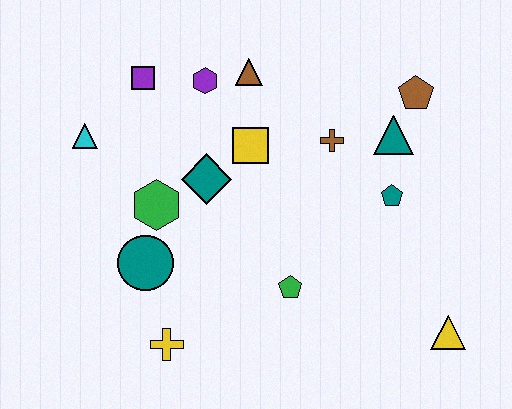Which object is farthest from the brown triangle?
The yellow triangle is farthest from the brown triangle.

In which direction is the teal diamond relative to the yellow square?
The teal diamond is to the left of the yellow square.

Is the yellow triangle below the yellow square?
Yes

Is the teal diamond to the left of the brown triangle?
Yes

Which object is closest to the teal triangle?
The brown pentagon is closest to the teal triangle.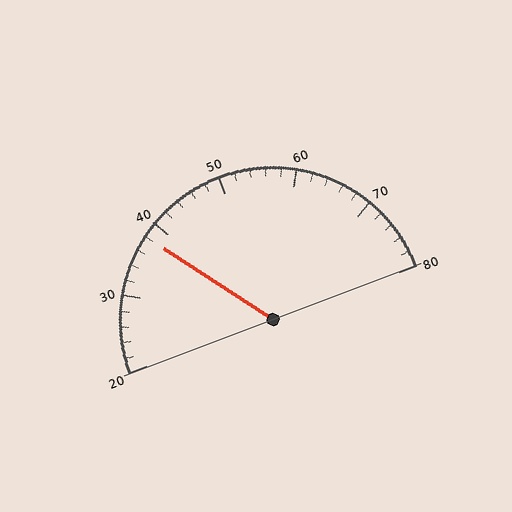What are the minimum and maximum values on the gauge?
The gauge ranges from 20 to 80.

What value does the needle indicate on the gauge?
The needle indicates approximately 38.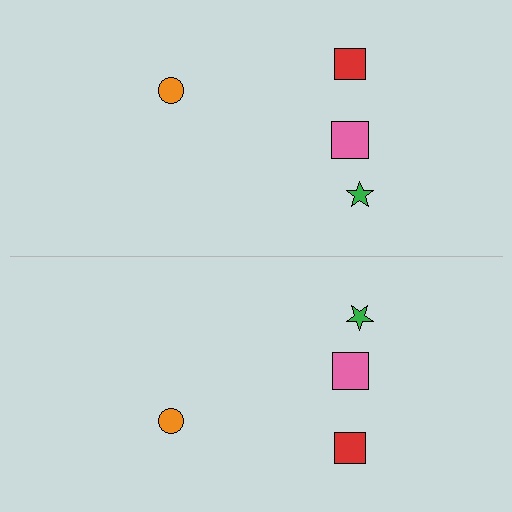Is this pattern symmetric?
Yes, this pattern has bilateral (reflection) symmetry.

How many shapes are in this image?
There are 8 shapes in this image.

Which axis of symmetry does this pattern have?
The pattern has a horizontal axis of symmetry running through the center of the image.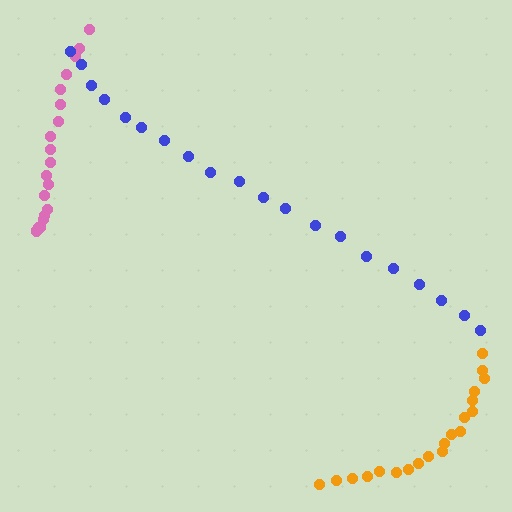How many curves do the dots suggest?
There are 3 distinct paths.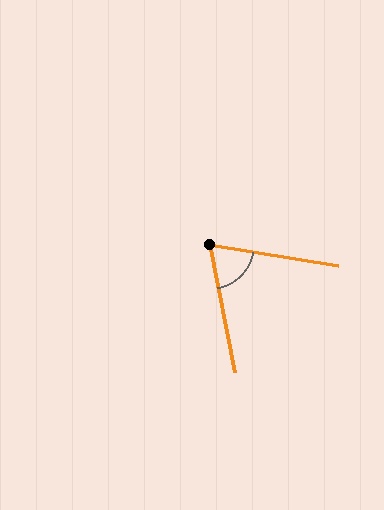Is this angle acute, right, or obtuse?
It is acute.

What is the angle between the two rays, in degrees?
Approximately 70 degrees.